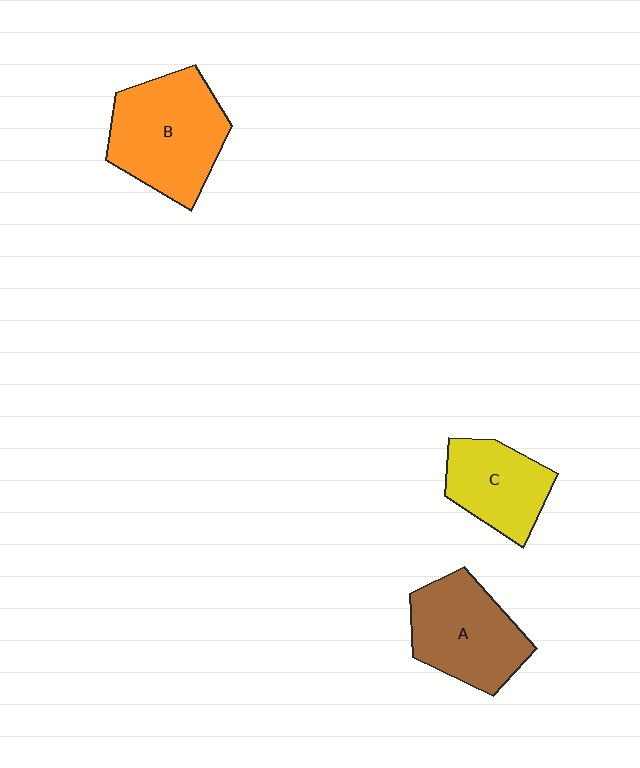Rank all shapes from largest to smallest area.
From largest to smallest: B (orange), A (brown), C (yellow).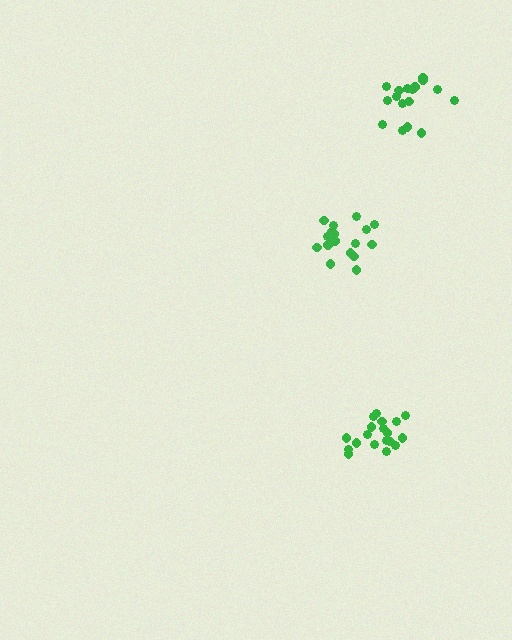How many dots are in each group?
Group 1: 17 dots, Group 2: 19 dots, Group 3: 17 dots (53 total).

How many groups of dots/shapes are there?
There are 3 groups.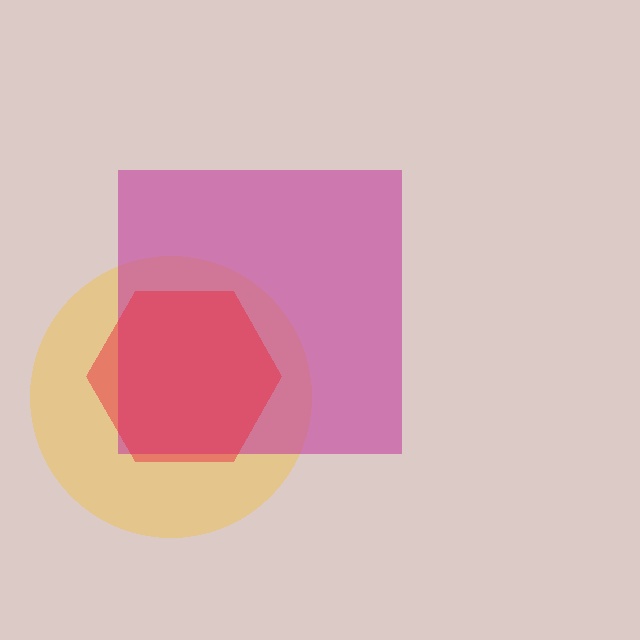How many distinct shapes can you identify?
There are 3 distinct shapes: a yellow circle, a magenta square, a red hexagon.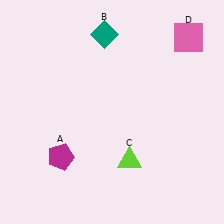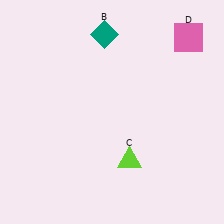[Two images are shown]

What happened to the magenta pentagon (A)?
The magenta pentagon (A) was removed in Image 2. It was in the bottom-left area of Image 1.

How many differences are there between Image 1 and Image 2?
There is 1 difference between the two images.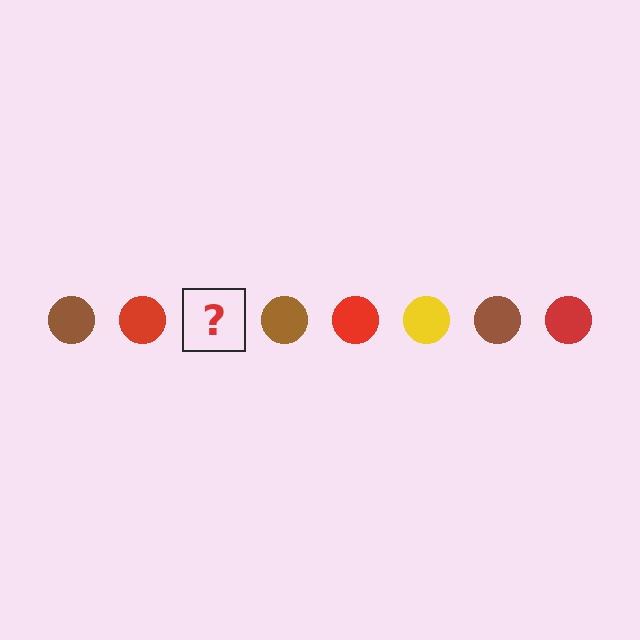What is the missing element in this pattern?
The missing element is a yellow circle.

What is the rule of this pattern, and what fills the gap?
The rule is that the pattern cycles through brown, red, yellow circles. The gap should be filled with a yellow circle.